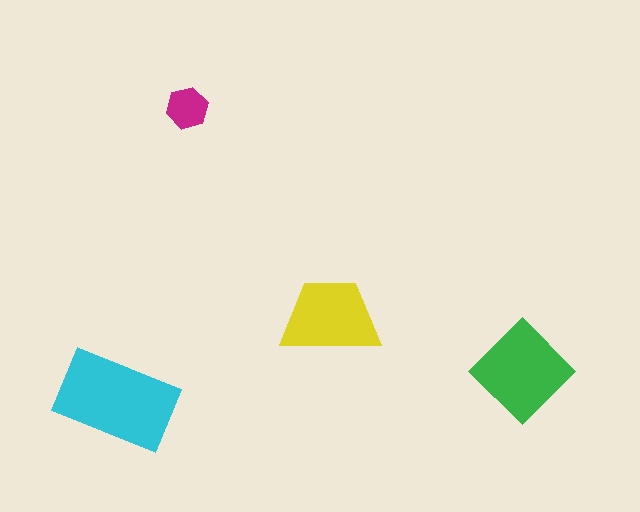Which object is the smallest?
The magenta hexagon.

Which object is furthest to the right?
The green diamond is rightmost.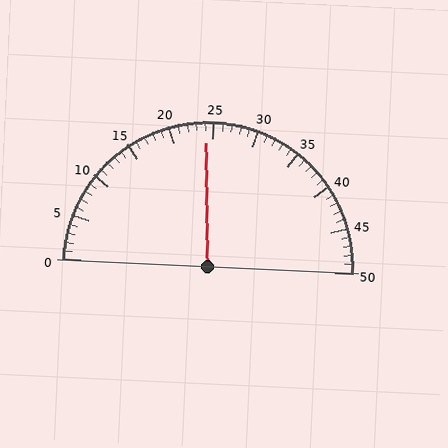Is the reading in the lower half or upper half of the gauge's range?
The reading is in the lower half of the range (0 to 50).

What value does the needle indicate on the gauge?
The needle indicates approximately 24.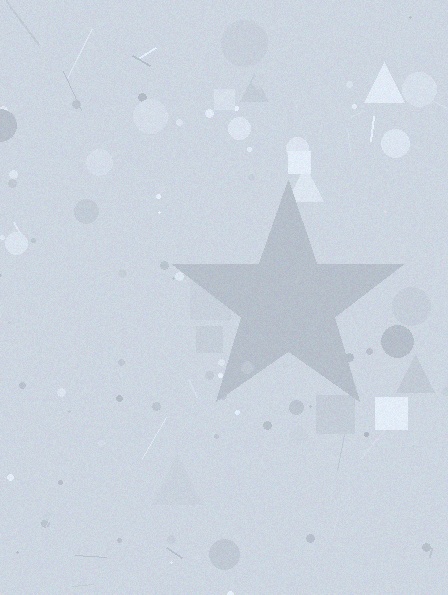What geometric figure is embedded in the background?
A star is embedded in the background.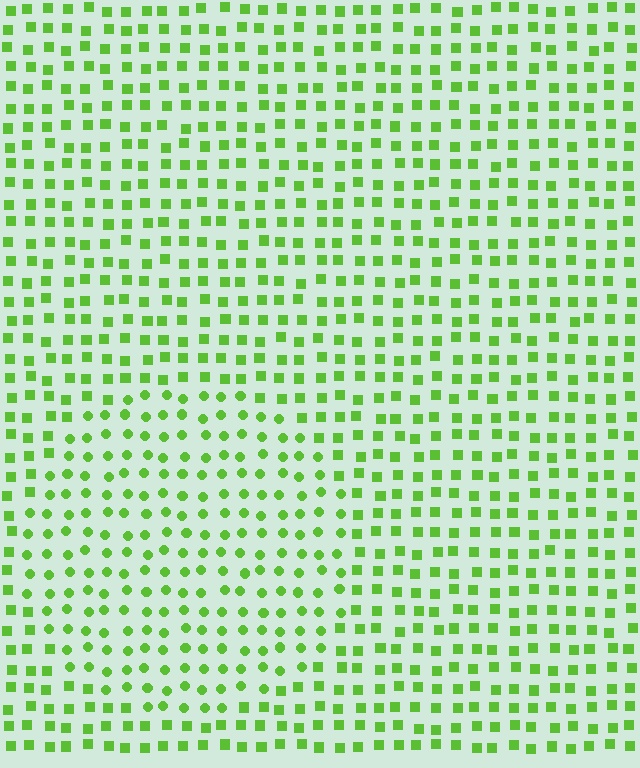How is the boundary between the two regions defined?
The boundary is defined by a change in element shape: circles inside vs. squares outside. All elements share the same color and spacing.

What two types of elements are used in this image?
The image uses circles inside the circle region and squares outside it.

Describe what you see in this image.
The image is filled with small lime elements arranged in a uniform grid. A circle-shaped region contains circles, while the surrounding area contains squares. The boundary is defined purely by the change in element shape.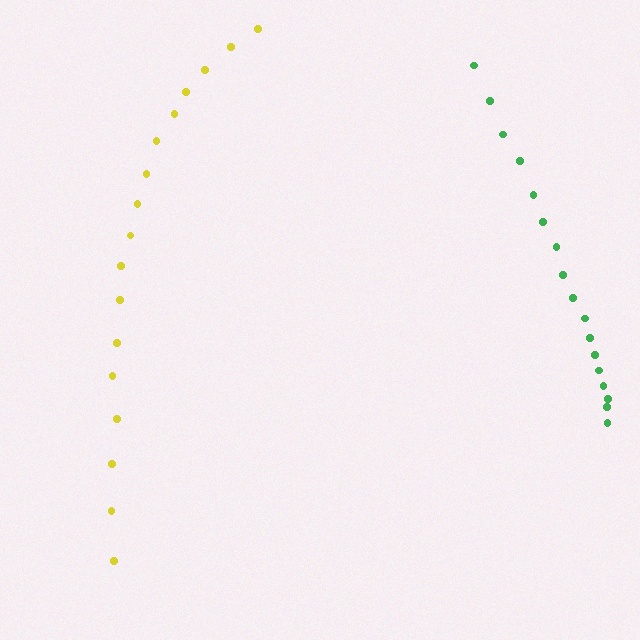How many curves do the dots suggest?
There are 2 distinct paths.